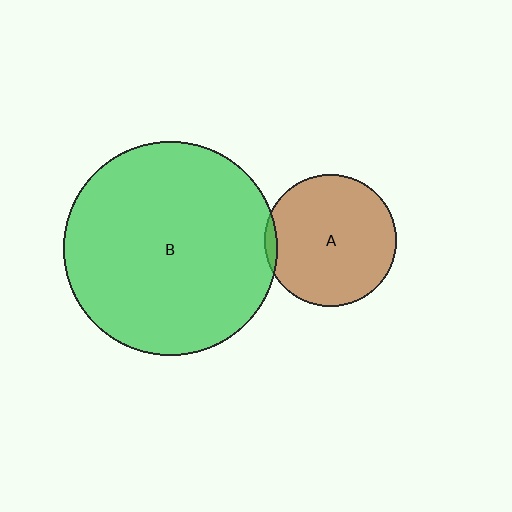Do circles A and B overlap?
Yes.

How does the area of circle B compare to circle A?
Approximately 2.6 times.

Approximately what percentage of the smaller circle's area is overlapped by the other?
Approximately 5%.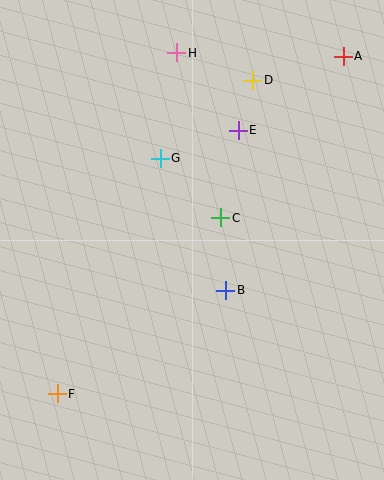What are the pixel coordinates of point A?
Point A is at (343, 56).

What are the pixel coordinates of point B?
Point B is at (226, 290).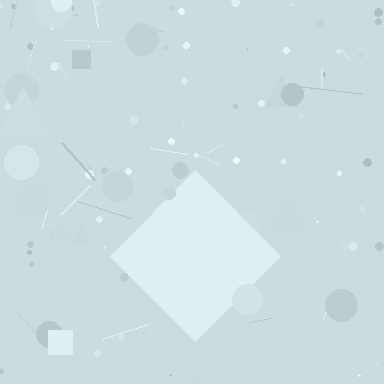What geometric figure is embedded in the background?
A diamond is embedded in the background.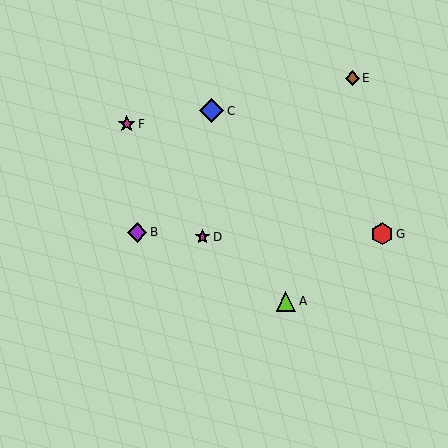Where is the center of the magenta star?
The center of the magenta star is at (127, 124).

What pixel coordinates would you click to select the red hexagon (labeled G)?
Click at (382, 234) to select the red hexagon G.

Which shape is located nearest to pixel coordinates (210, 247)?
The magenta star (labeled D) at (203, 237) is nearest to that location.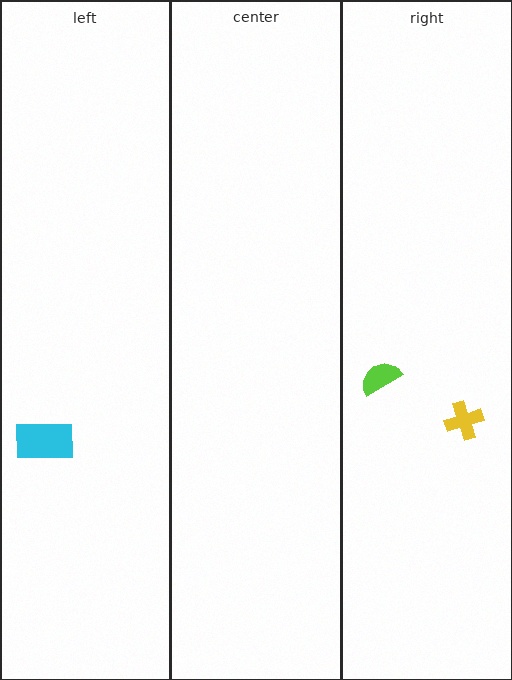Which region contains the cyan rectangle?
The left region.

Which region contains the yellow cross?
The right region.